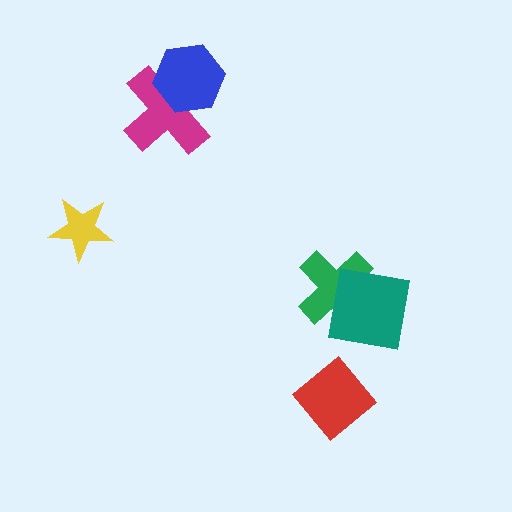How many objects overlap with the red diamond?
0 objects overlap with the red diamond.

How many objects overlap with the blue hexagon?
1 object overlaps with the blue hexagon.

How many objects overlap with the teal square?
1 object overlaps with the teal square.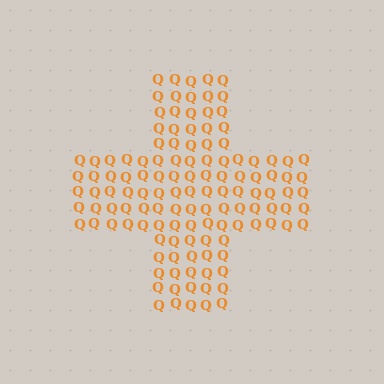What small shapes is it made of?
It is made of small letter Q's.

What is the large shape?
The large shape is a cross.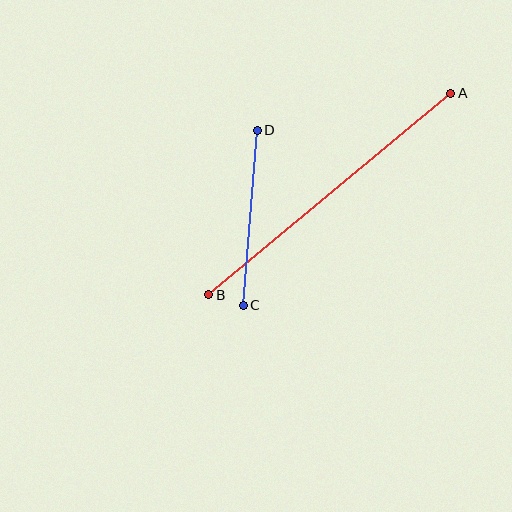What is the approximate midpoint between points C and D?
The midpoint is at approximately (250, 218) pixels.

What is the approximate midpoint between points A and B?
The midpoint is at approximately (330, 194) pixels.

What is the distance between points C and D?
The distance is approximately 176 pixels.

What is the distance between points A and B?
The distance is approximately 315 pixels.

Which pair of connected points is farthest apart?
Points A and B are farthest apart.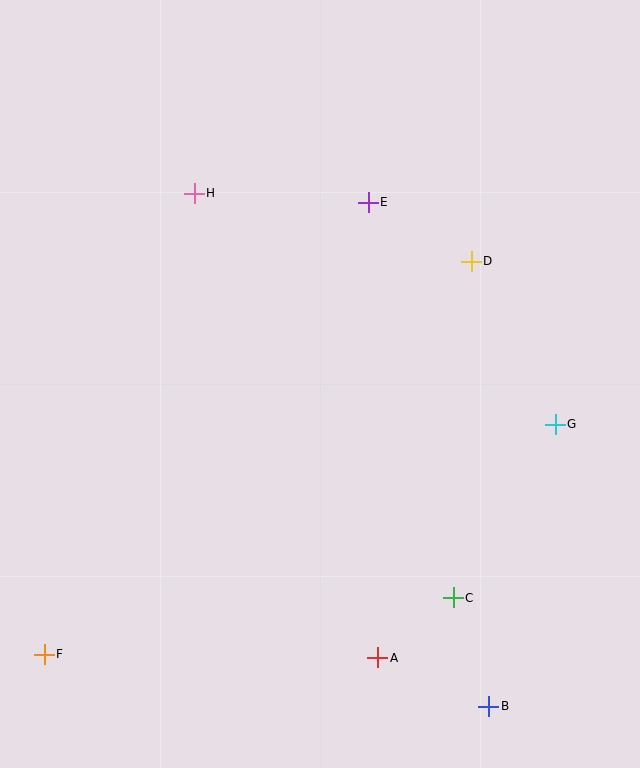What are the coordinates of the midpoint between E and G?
The midpoint between E and G is at (462, 313).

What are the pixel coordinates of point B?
Point B is at (489, 706).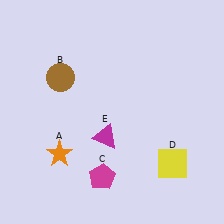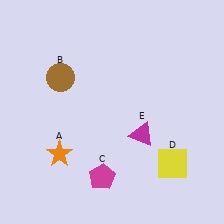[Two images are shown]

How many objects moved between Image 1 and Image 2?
1 object moved between the two images.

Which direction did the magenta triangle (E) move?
The magenta triangle (E) moved right.